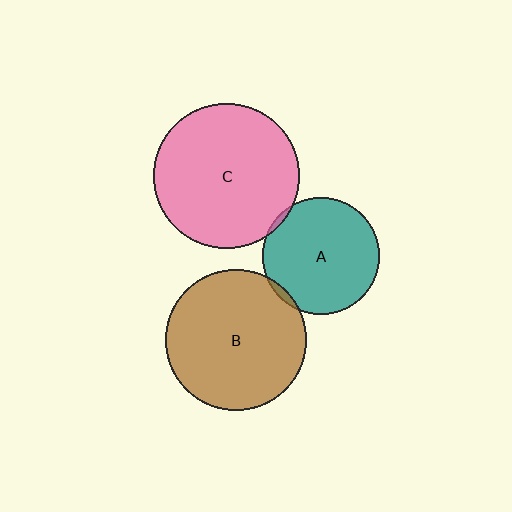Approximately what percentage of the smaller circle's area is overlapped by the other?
Approximately 5%.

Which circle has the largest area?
Circle C (pink).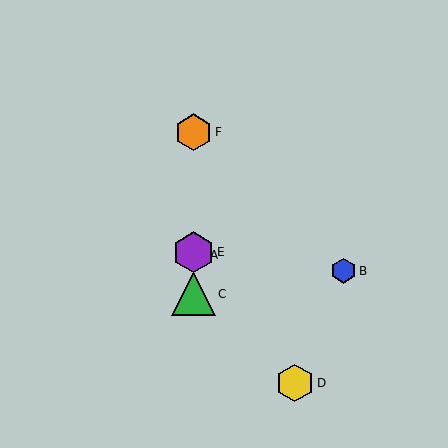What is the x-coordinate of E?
Object E is at x≈193.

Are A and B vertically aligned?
No, A is at x≈193 and B is at x≈343.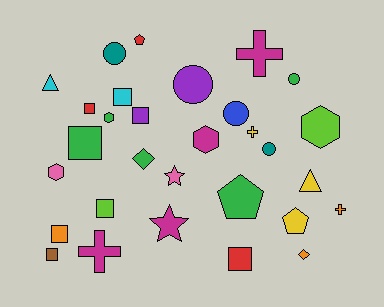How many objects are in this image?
There are 30 objects.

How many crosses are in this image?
There are 4 crosses.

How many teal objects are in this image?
There are 2 teal objects.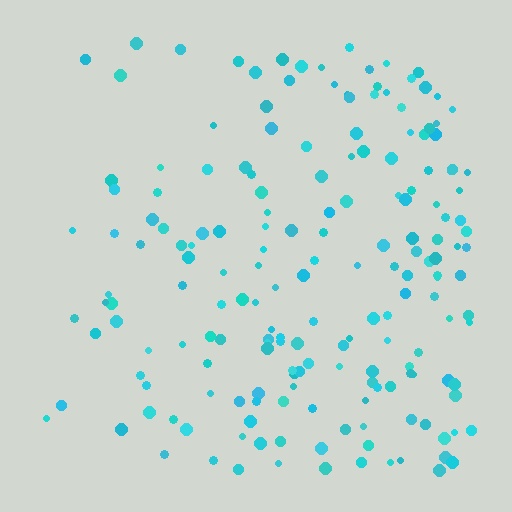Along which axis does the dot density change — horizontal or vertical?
Horizontal.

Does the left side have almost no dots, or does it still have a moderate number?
Still a moderate number, just noticeably fewer than the right.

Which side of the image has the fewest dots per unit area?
The left.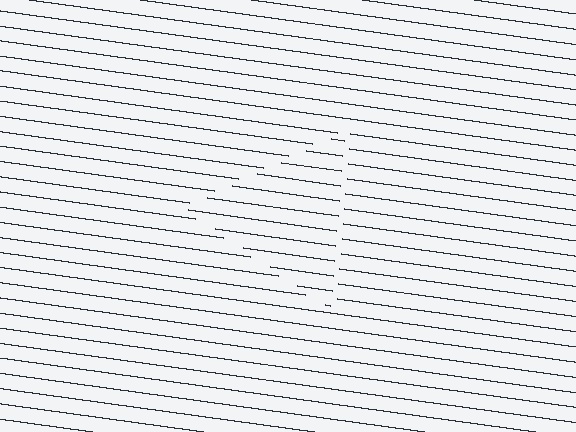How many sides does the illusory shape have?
3 sides — the line-ends trace a triangle.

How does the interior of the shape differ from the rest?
The interior of the shape contains the same grating, shifted by half a period — the contour is defined by the phase discontinuity where line-ends from the inner and outer gratings abut.